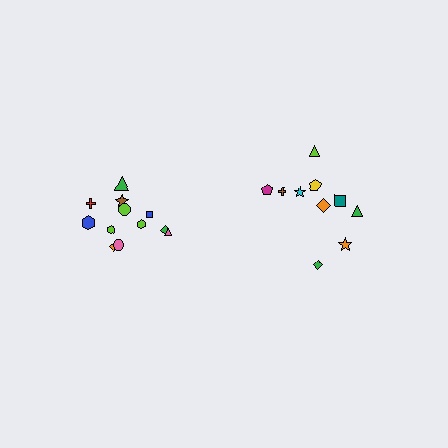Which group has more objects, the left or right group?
The left group.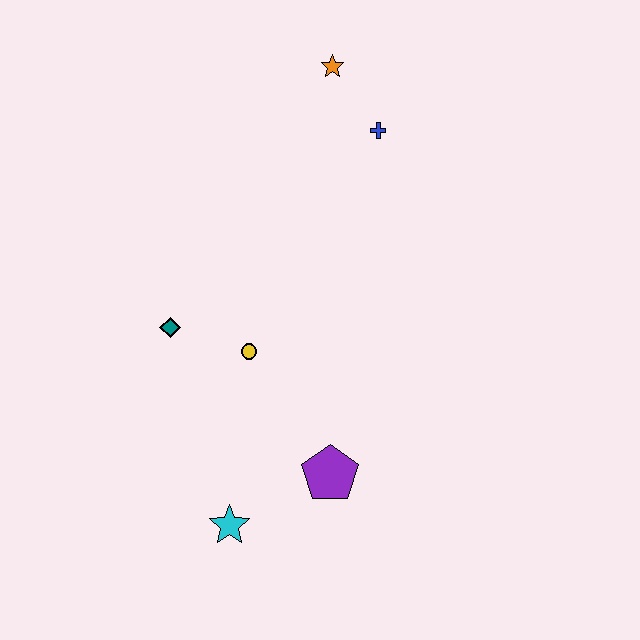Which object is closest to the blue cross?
The orange star is closest to the blue cross.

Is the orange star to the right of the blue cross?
No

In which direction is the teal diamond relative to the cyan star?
The teal diamond is above the cyan star.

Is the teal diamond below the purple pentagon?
No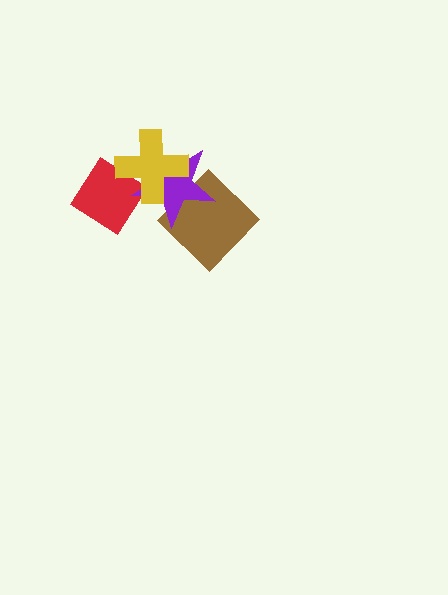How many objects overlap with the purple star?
3 objects overlap with the purple star.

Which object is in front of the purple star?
The yellow cross is in front of the purple star.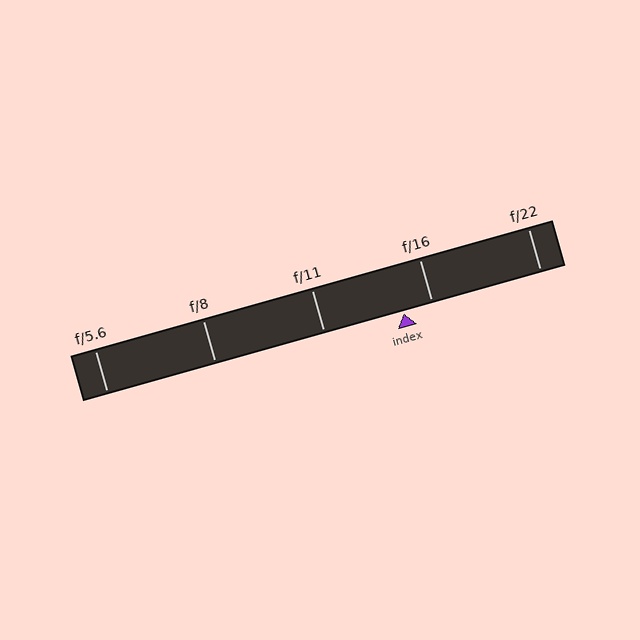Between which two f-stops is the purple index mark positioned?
The index mark is between f/11 and f/16.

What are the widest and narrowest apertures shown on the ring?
The widest aperture shown is f/5.6 and the narrowest is f/22.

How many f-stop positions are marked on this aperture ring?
There are 5 f-stop positions marked.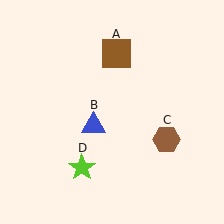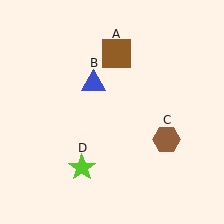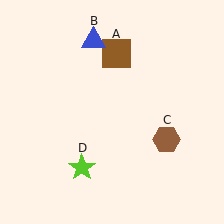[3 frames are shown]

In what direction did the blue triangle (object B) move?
The blue triangle (object B) moved up.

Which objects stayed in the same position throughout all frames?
Brown square (object A) and brown hexagon (object C) and lime star (object D) remained stationary.